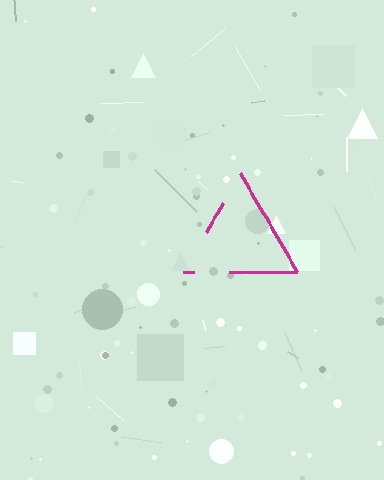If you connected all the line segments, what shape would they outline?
They would outline a triangle.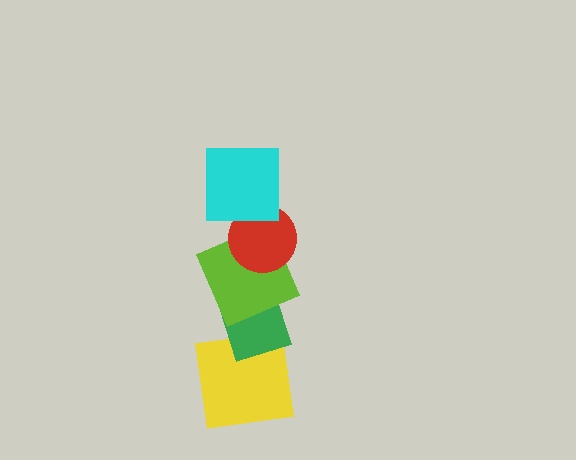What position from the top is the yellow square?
The yellow square is 5th from the top.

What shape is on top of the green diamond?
The lime square is on top of the green diamond.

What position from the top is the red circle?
The red circle is 2nd from the top.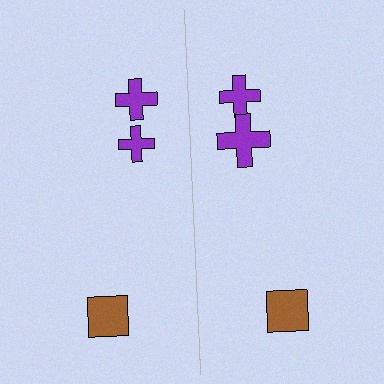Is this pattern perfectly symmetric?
No, the pattern is not perfectly symmetric. The purple cross on the right side has a different size than its mirror counterpart.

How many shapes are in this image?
There are 6 shapes in this image.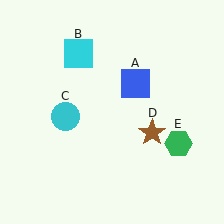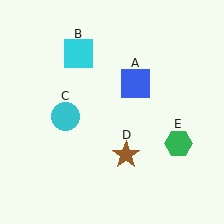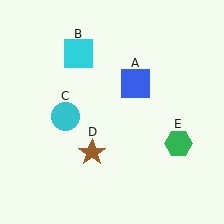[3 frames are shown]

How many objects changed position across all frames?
1 object changed position: brown star (object D).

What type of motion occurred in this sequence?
The brown star (object D) rotated clockwise around the center of the scene.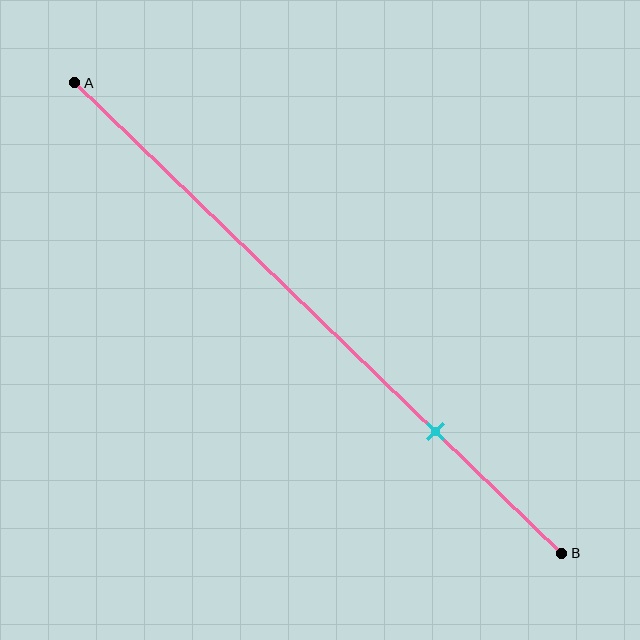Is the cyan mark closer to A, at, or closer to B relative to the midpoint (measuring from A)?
The cyan mark is closer to point B than the midpoint of segment AB.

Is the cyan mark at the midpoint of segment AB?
No, the mark is at about 75% from A, not at the 50% midpoint.